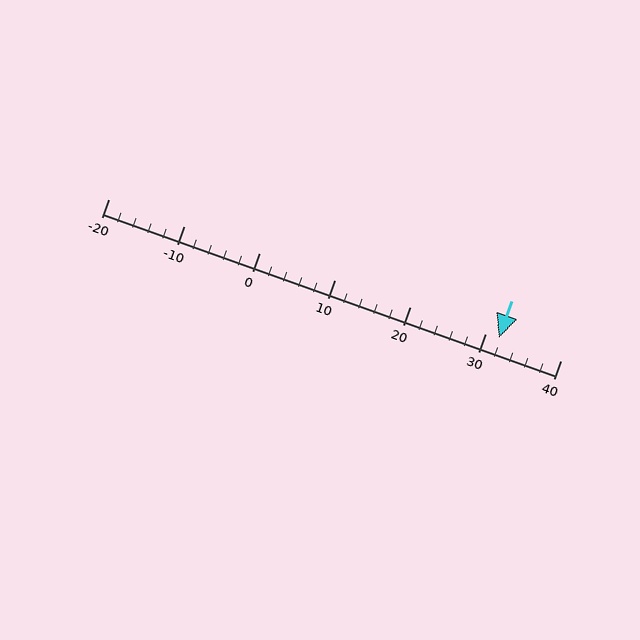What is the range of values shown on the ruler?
The ruler shows values from -20 to 40.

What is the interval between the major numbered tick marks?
The major tick marks are spaced 10 units apart.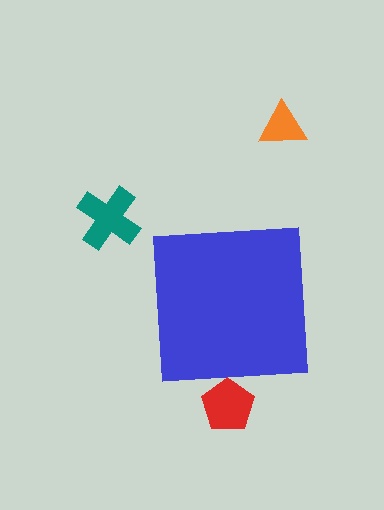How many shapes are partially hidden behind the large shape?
1 shape is partially hidden.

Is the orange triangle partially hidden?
No, the orange triangle is fully visible.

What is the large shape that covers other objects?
A blue square.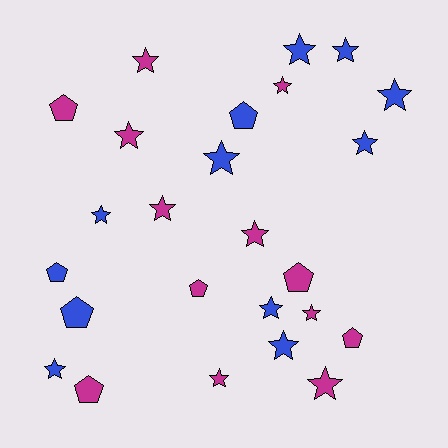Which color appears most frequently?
Magenta, with 13 objects.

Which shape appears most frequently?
Star, with 17 objects.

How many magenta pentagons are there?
There are 5 magenta pentagons.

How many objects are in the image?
There are 25 objects.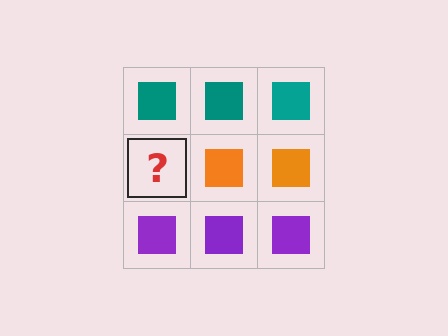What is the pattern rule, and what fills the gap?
The rule is that each row has a consistent color. The gap should be filled with an orange square.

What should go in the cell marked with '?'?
The missing cell should contain an orange square.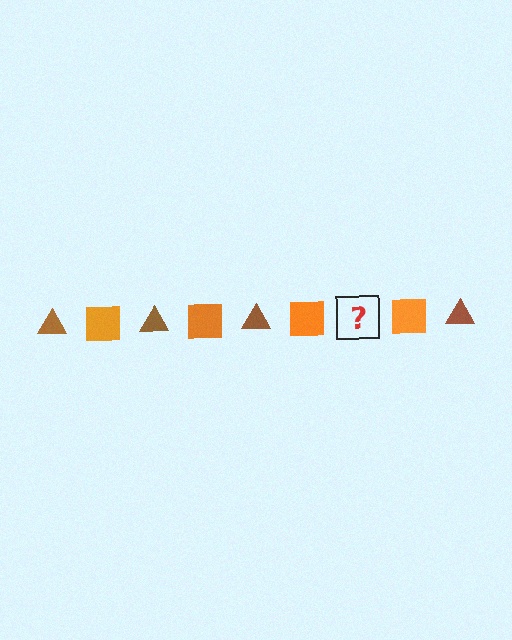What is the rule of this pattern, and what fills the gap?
The rule is that the pattern alternates between brown triangle and orange square. The gap should be filled with a brown triangle.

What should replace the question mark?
The question mark should be replaced with a brown triangle.